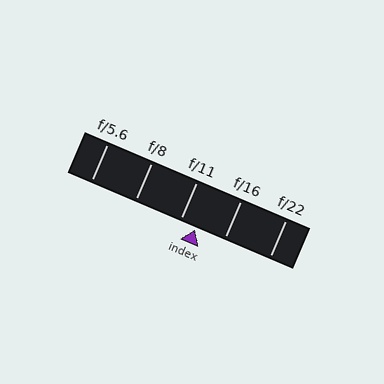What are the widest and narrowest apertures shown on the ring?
The widest aperture shown is f/5.6 and the narrowest is f/22.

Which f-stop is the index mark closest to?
The index mark is closest to f/11.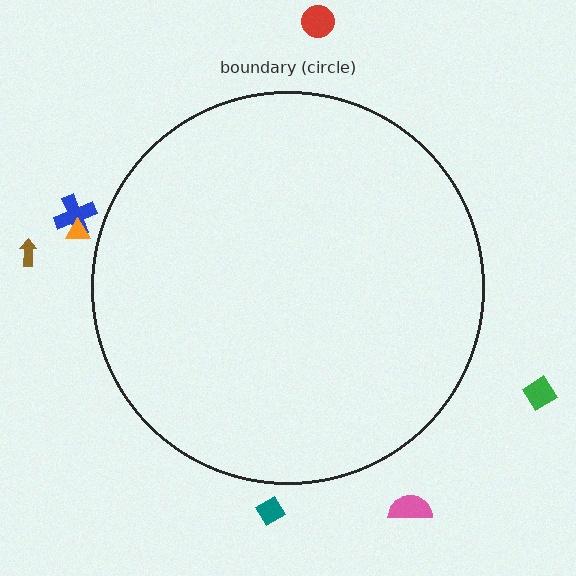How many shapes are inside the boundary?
0 inside, 7 outside.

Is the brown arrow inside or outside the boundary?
Outside.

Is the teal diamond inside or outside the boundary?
Outside.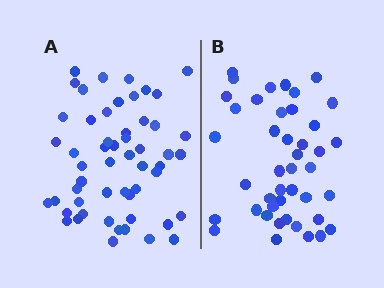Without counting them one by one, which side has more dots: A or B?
Region A (the left region) has more dots.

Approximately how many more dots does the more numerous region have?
Region A has roughly 12 or so more dots than region B.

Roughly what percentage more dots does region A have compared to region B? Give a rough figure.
About 25% more.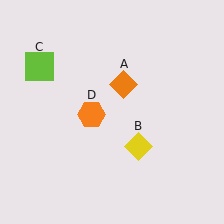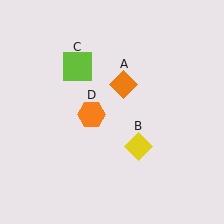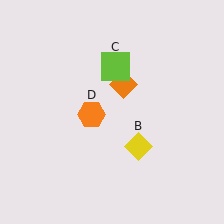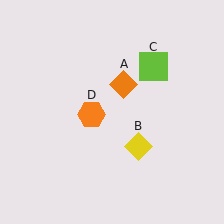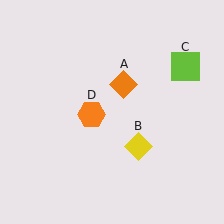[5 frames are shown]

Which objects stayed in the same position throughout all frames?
Orange diamond (object A) and yellow diamond (object B) and orange hexagon (object D) remained stationary.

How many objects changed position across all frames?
1 object changed position: lime square (object C).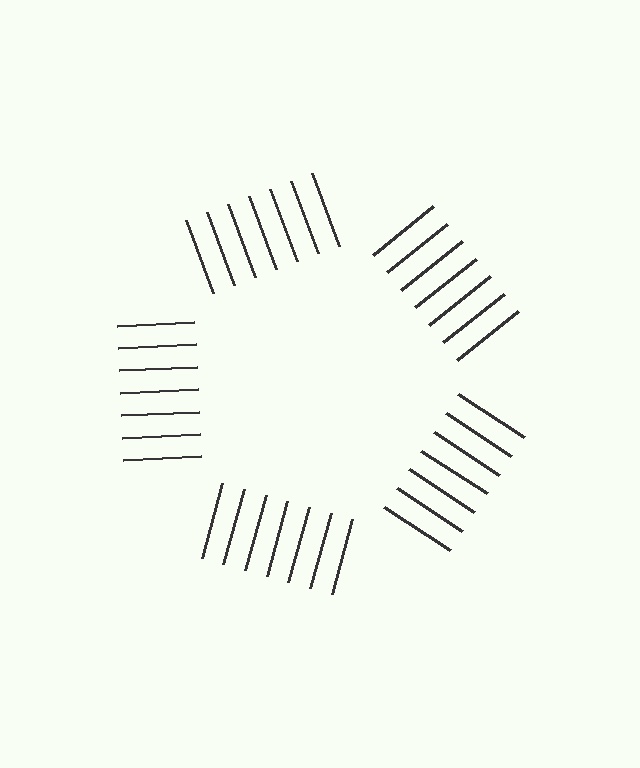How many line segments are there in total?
35 — 7 along each of the 5 edges.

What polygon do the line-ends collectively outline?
An illusory pentagon — the line segments terminate on its edges but no continuous stroke is drawn.